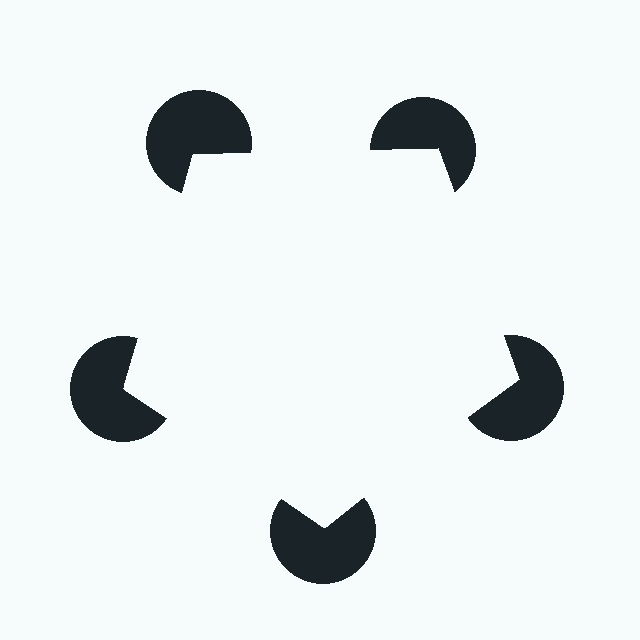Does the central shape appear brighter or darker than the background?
It typically appears slightly brighter than the background, even though no actual brightness change is drawn.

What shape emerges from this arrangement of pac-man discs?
An illusory pentagon — its edges are inferred from the aligned wedge cuts in the pac-man discs, not physically drawn.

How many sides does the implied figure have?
5 sides.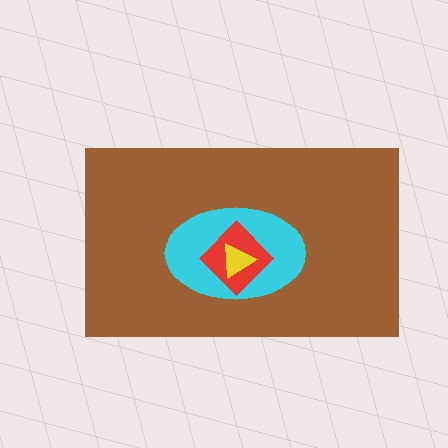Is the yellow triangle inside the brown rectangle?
Yes.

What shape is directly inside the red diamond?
The yellow triangle.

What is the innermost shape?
The yellow triangle.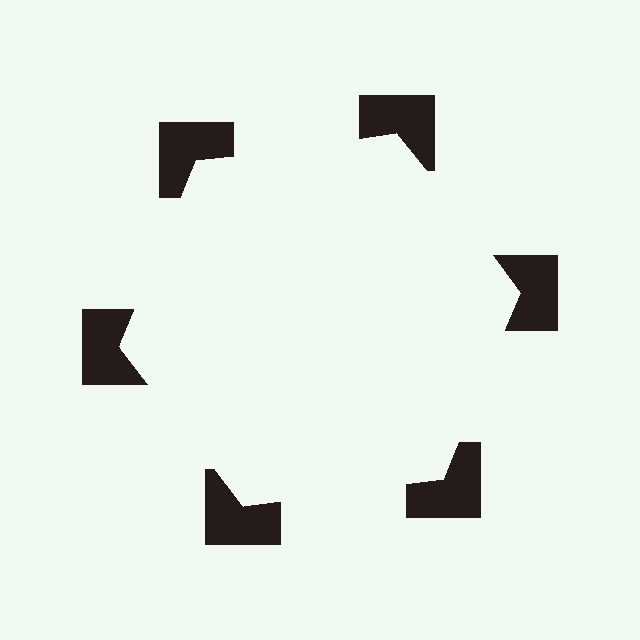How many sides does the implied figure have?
6 sides.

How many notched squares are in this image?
There are 6 — one at each vertex of the illusory hexagon.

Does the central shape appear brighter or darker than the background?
It typically appears slightly brighter than the background, even though no actual brightness change is drawn.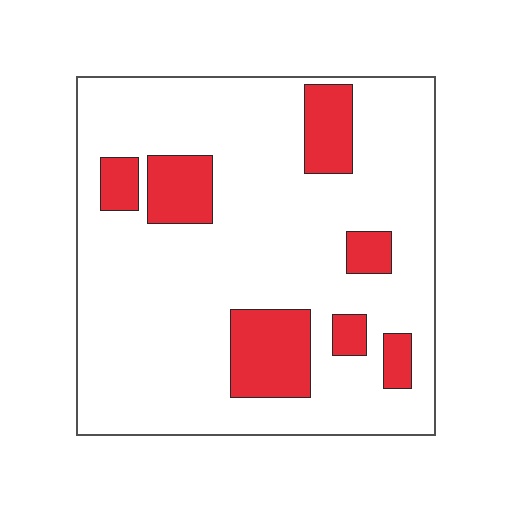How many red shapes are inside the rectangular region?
7.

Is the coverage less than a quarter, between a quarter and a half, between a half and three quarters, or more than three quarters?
Less than a quarter.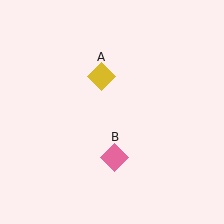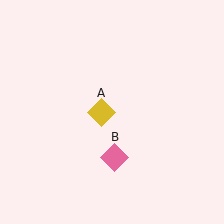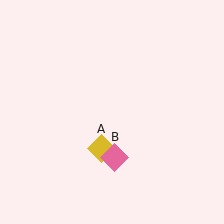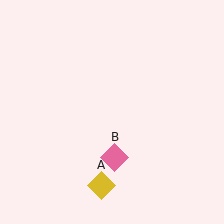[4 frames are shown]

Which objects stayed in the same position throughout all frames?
Pink diamond (object B) remained stationary.